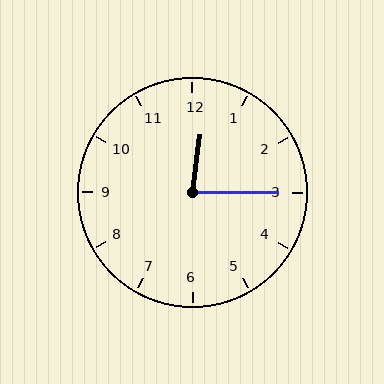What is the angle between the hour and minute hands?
Approximately 82 degrees.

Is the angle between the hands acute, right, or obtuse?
It is acute.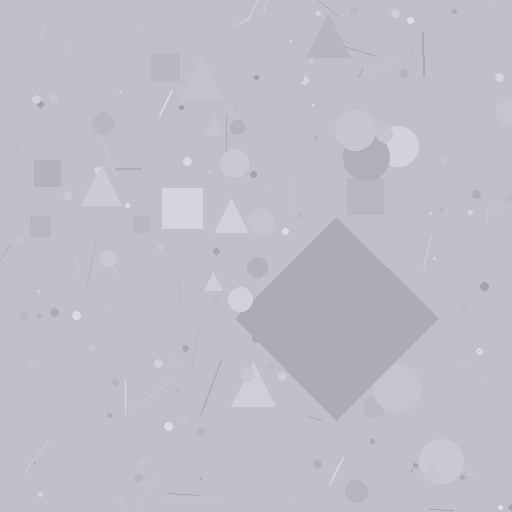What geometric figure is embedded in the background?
A diamond is embedded in the background.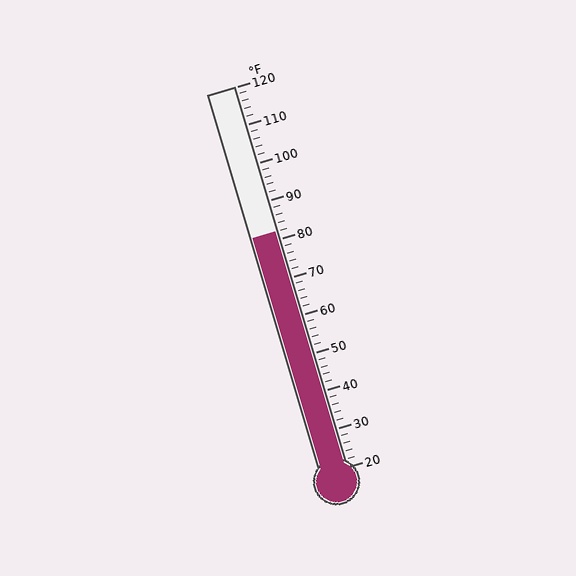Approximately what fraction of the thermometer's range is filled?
The thermometer is filled to approximately 60% of its range.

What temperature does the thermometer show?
The thermometer shows approximately 82°F.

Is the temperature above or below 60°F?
The temperature is above 60°F.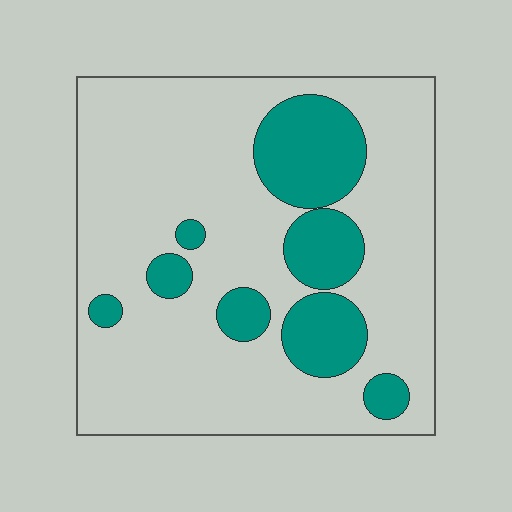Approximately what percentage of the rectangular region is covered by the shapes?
Approximately 20%.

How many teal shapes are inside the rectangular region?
8.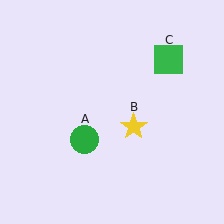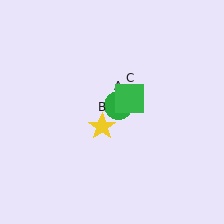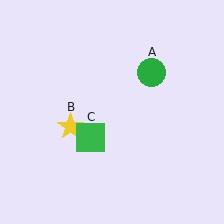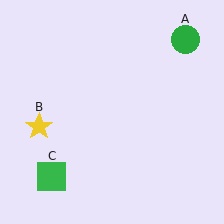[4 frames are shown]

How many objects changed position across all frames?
3 objects changed position: green circle (object A), yellow star (object B), green square (object C).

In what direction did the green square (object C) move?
The green square (object C) moved down and to the left.